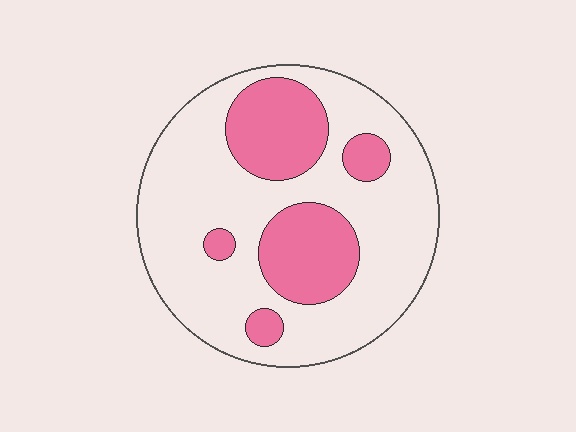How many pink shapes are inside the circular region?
5.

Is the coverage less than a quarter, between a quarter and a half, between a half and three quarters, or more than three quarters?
Between a quarter and a half.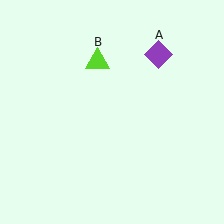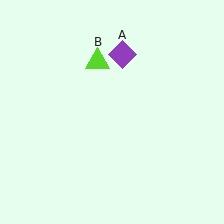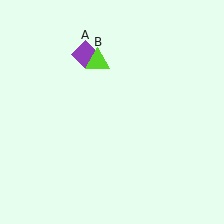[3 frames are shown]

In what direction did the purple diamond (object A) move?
The purple diamond (object A) moved left.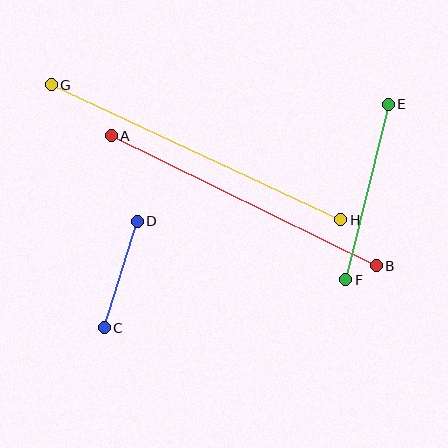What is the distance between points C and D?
The distance is approximately 112 pixels.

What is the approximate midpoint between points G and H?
The midpoint is at approximately (196, 152) pixels.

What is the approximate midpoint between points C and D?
The midpoint is at approximately (121, 274) pixels.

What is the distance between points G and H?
The distance is approximately 319 pixels.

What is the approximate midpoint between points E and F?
The midpoint is at approximately (367, 192) pixels.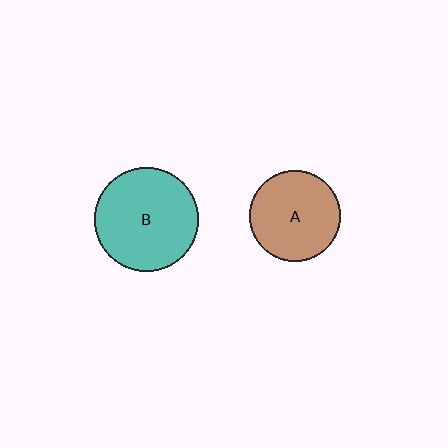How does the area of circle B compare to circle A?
Approximately 1.3 times.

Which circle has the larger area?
Circle B (teal).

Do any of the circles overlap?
No, none of the circles overlap.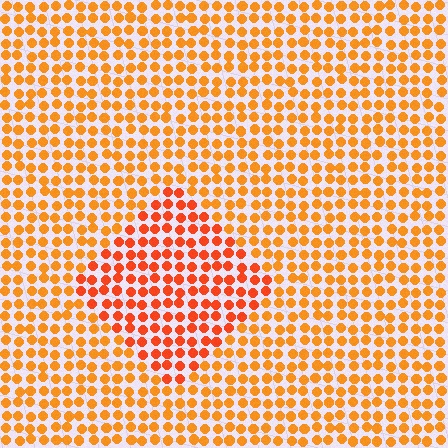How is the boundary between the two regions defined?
The boundary is defined purely by a slight shift in hue (about 22 degrees). Spacing, size, and orientation are identical on both sides.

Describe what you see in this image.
The image is filled with small orange elements in a uniform arrangement. A diamond-shaped region is visible where the elements are tinted to a slightly different hue, forming a subtle color boundary.